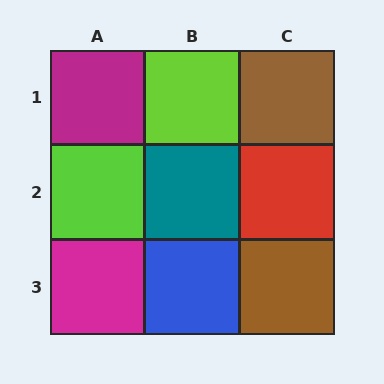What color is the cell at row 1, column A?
Magenta.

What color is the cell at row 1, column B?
Lime.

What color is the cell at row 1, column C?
Brown.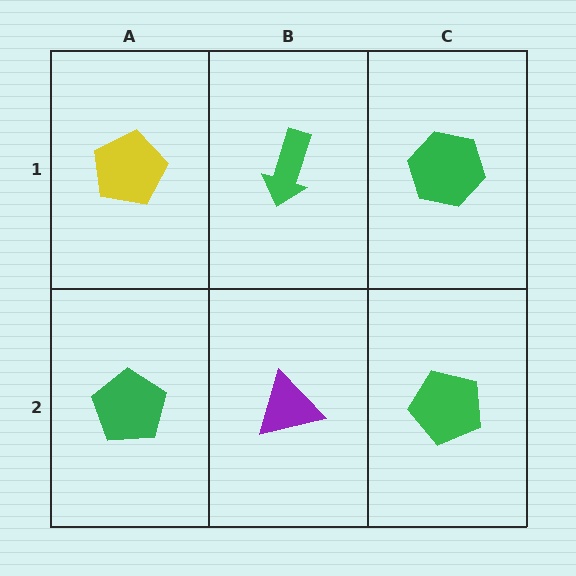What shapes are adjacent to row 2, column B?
A green arrow (row 1, column B), a green pentagon (row 2, column A), a green pentagon (row 2, column C).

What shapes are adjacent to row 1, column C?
A green pentagon (row 2, column C), a green arrow (row 1, column B).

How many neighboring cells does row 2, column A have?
2.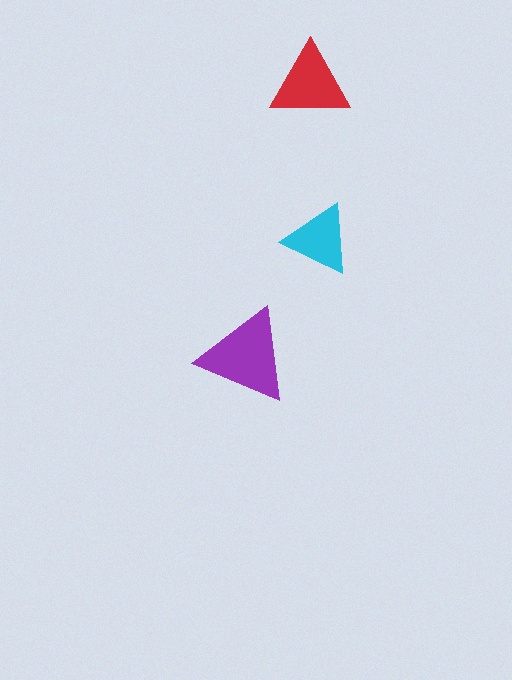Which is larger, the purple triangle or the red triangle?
The purple one.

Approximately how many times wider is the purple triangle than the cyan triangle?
About 1.5 times wider.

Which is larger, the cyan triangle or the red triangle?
The red one.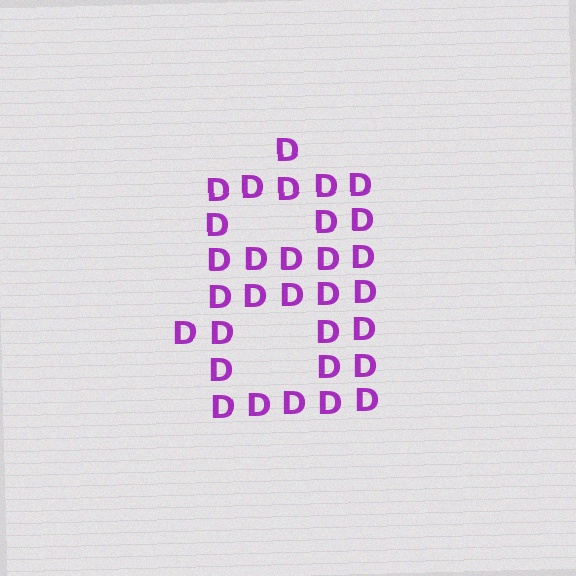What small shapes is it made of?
It is made of small letter D's.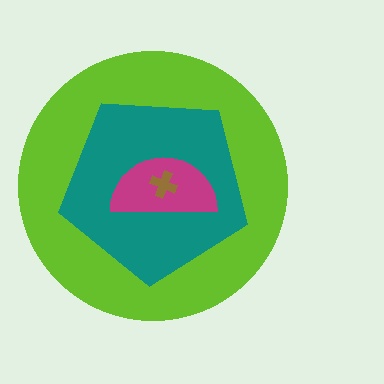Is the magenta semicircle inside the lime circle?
Yes.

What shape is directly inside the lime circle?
The teal pentagon.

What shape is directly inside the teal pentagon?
The magenta semicircle.